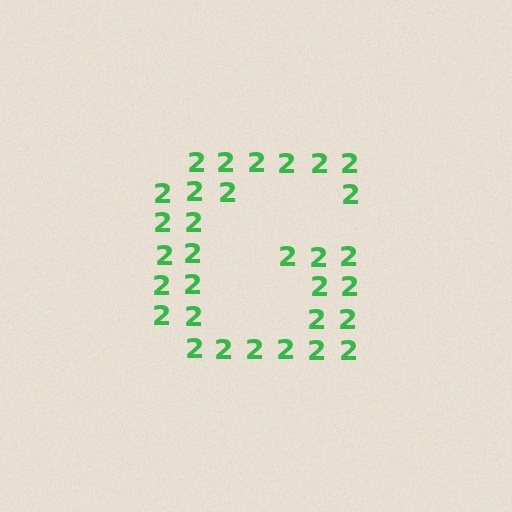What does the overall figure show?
The overall figure shows the letter G.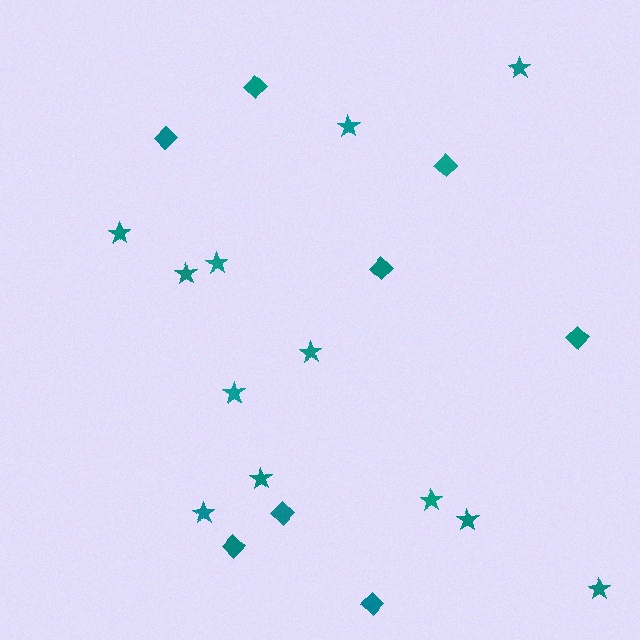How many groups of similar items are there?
There are 2 groups: one group of stars (12) and one group of diamonds (8).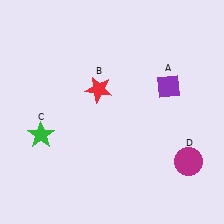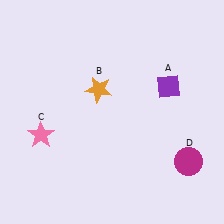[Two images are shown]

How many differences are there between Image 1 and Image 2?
There are 2 differences between the two images.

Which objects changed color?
B changed from red to orange. C changed from green to pink.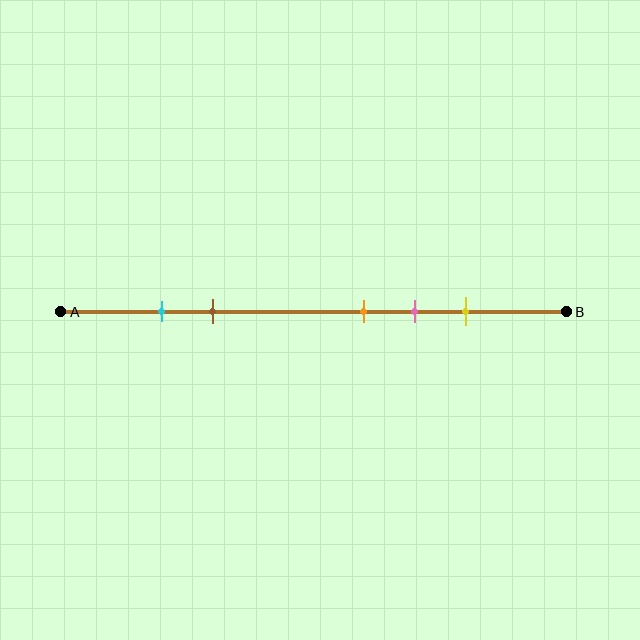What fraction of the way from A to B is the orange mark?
The orange mark is approximately 60% (0.6) of the way from A to B.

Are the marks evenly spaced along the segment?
No, the marks are not evenly spaced.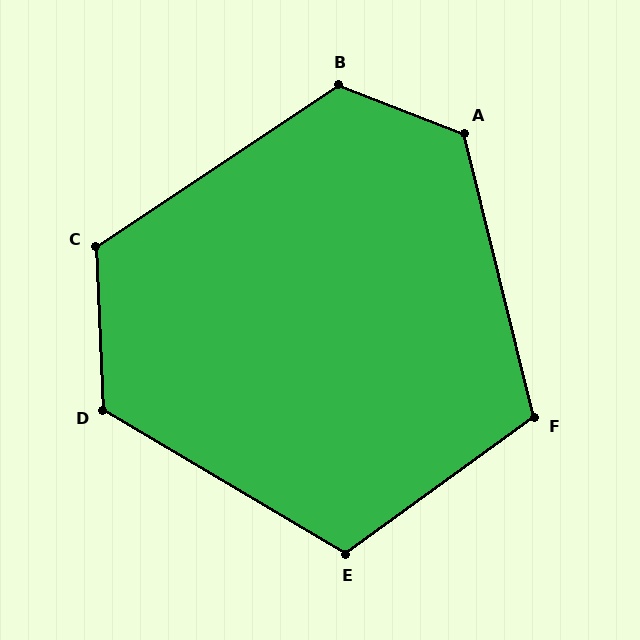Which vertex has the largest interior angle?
B, at approximately 125 degrees.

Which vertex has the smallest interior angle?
F, at approximately 112 degrees.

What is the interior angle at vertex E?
Approximately 114 degrees (obtuse).